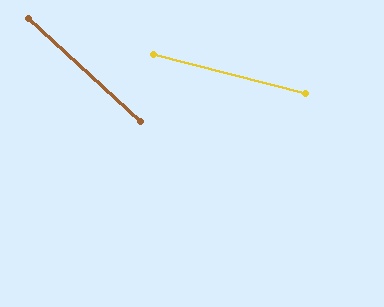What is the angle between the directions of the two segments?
Approximately 28 degrees.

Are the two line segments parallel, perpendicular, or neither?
Neither parallel nor perpendicular — they differ by about 28°.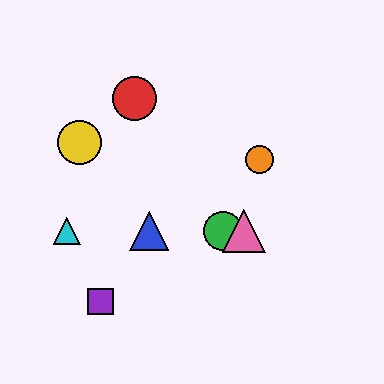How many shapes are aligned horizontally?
4 shapes (the blue triangle, the green circle, the cyan triangle, the pink triangle) are aligned horizontally.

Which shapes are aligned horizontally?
The blue triangle, the green circle, the cyan triangle, the pink triangle are aligned horizontally.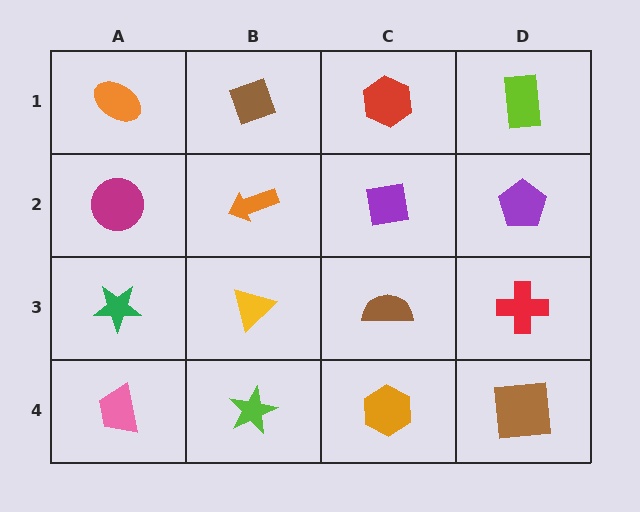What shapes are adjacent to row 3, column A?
A magenta circle (row 2, column A), a pink trapezoid (row 4, column A), a yellow triangle (row 3, column B).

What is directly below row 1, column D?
A purple pentagon.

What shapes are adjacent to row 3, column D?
A purple pentagon (row 2, column D), a brown square (row 4, column D), a brown semicircle (row 3, column C).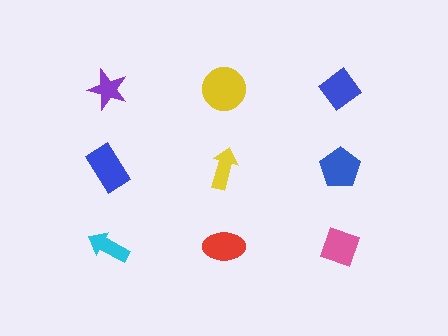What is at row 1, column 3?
A blue diamond.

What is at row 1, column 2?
A yellow circle.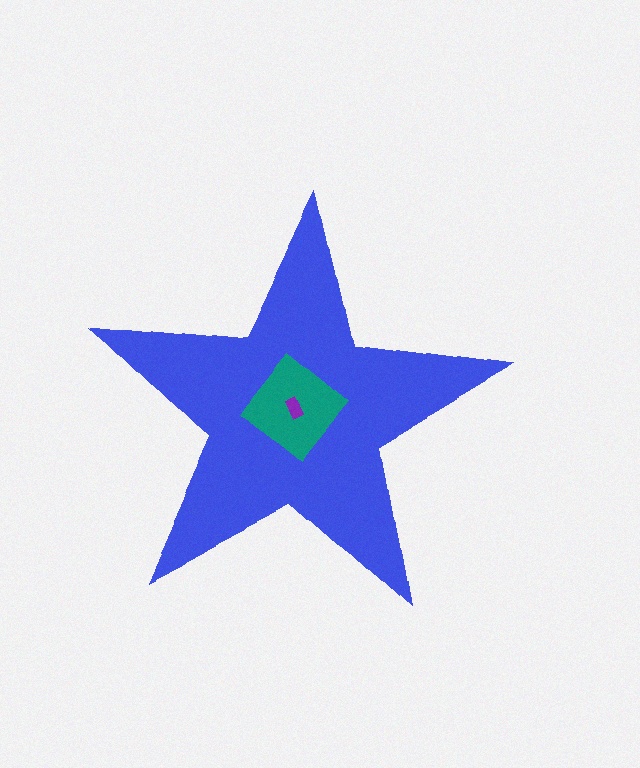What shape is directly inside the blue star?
The teal diamond.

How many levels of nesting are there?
3.